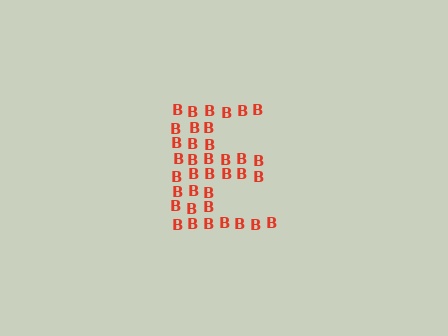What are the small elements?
The small elements are letter B's.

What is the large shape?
The large shape is the letter E.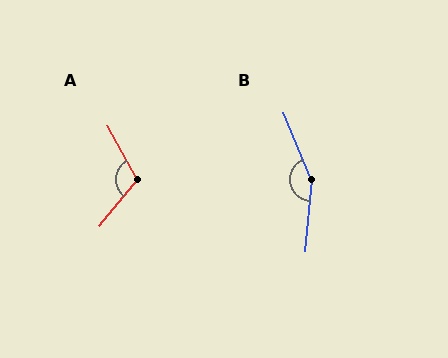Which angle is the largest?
B, at approximately 152 degrees.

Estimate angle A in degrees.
Approximately 112 degrees.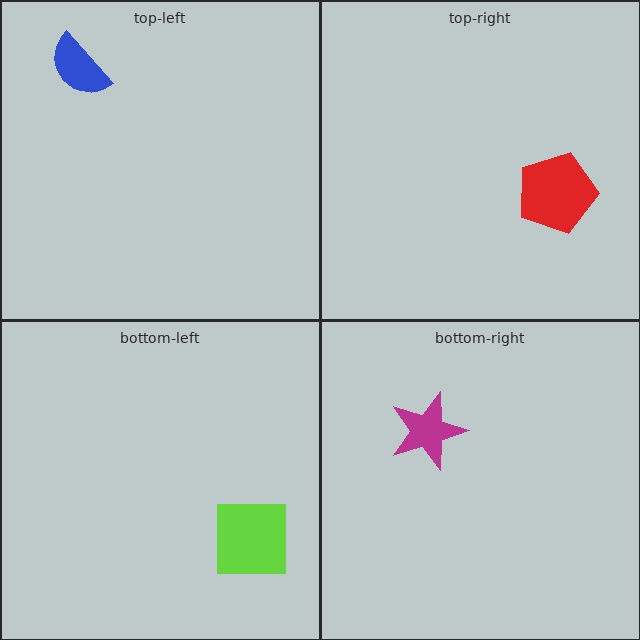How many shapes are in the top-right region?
1.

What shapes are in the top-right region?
The red pentagon.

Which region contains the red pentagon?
The top-right region.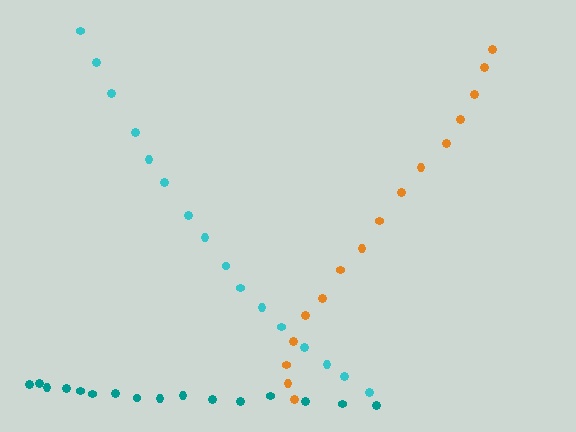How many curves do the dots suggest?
There are 3 distinct paths.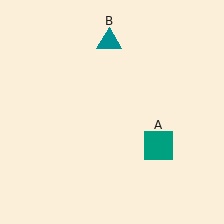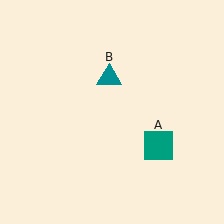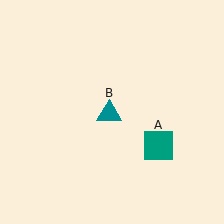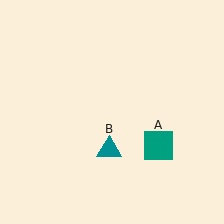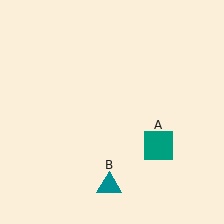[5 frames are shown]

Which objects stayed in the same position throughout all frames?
Teal square (object A) remained stationary.